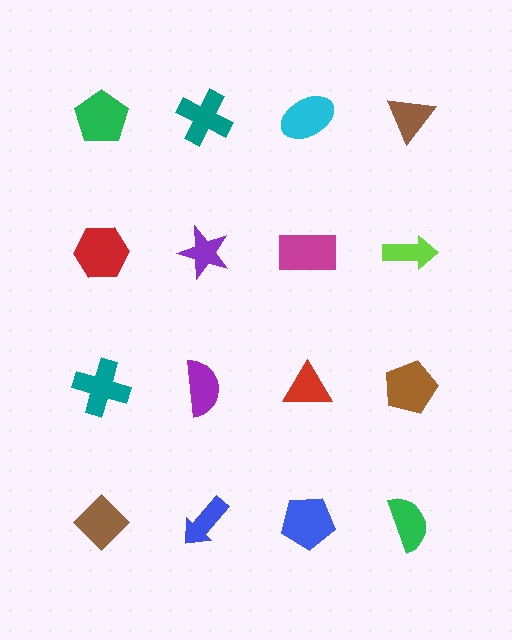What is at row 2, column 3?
A magenta rectangle.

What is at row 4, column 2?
A blue arrow.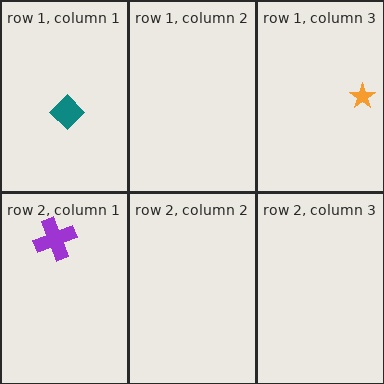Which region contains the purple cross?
The row 2, column 1 region.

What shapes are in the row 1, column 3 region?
The orange star.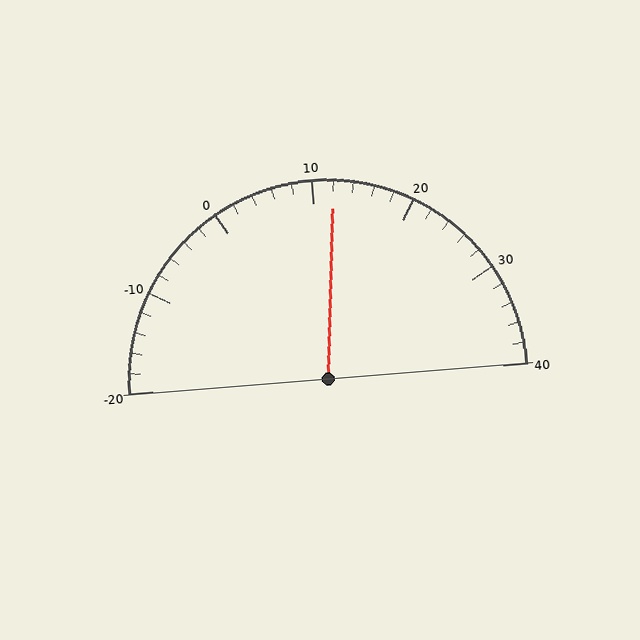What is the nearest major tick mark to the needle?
The nearest major tick mark is 10.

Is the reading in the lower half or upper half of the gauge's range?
The reading is in the upper half of the range (-20 to 40).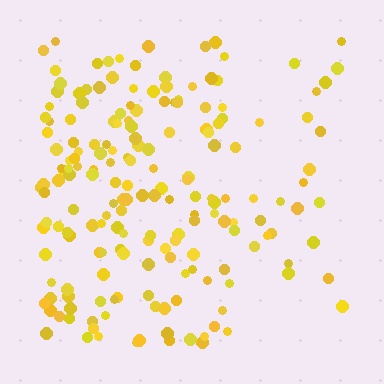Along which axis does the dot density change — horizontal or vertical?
Horizontal.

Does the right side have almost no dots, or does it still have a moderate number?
Still a moderate number, just noticeably fewer than the left.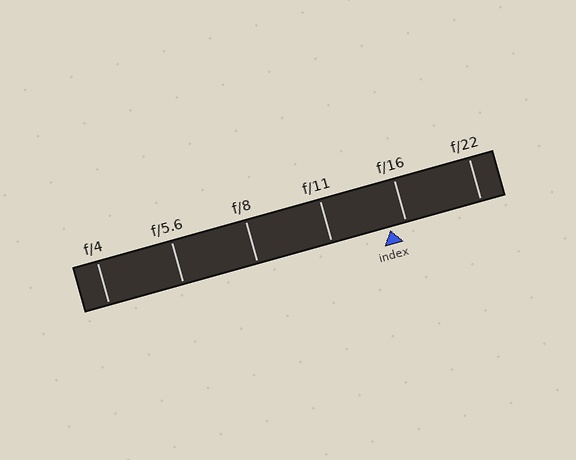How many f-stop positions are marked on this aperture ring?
There are 6 f-stop positions marked.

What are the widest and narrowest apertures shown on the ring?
The widest aperture shown is f/4 and the narrowest is f/22.